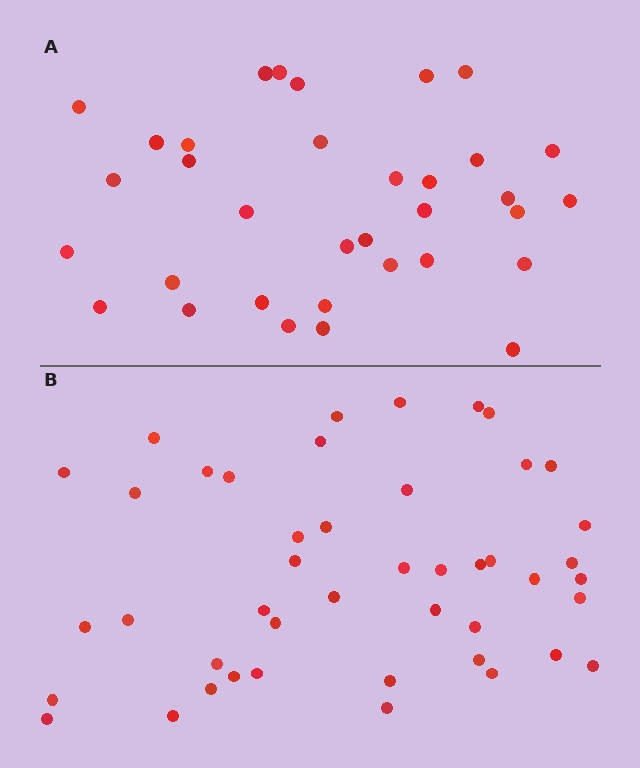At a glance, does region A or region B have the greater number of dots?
Region B (the bottom region) has more dots.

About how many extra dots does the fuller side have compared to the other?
Region B has roughly 12 or so more dots than region A.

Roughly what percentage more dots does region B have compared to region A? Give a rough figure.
About 30% more.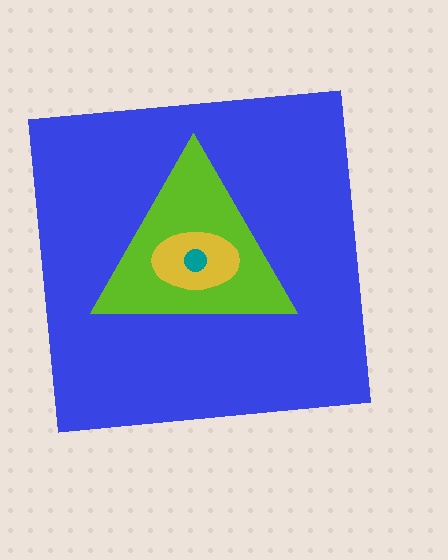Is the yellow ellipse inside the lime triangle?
Yes.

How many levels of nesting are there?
4.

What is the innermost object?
The teal circle.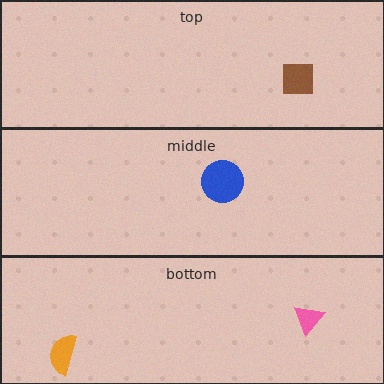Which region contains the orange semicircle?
The bottom region.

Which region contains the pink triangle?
The bottom region.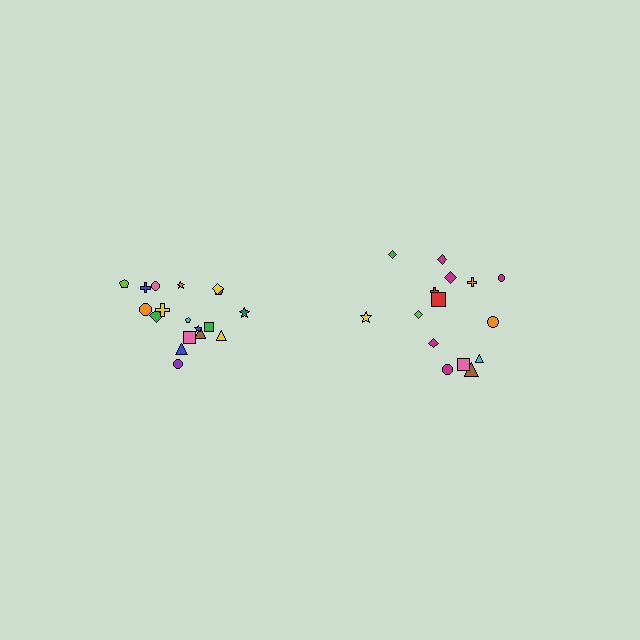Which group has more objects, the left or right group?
The left group.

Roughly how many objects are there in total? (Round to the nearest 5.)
Roughly 35 objects in total.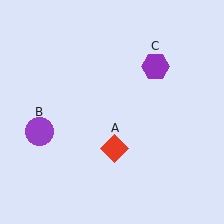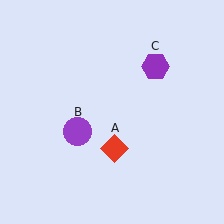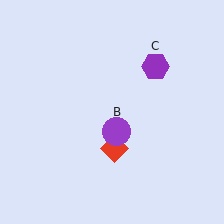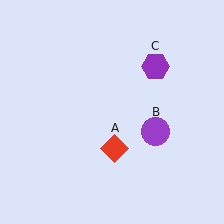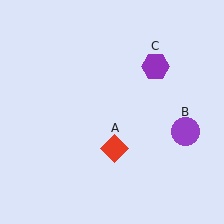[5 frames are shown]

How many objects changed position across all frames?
1 object changed position: purple circle (object B).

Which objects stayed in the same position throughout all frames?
Red diamond (object A) and purple hexagon (object C) remained stationary.